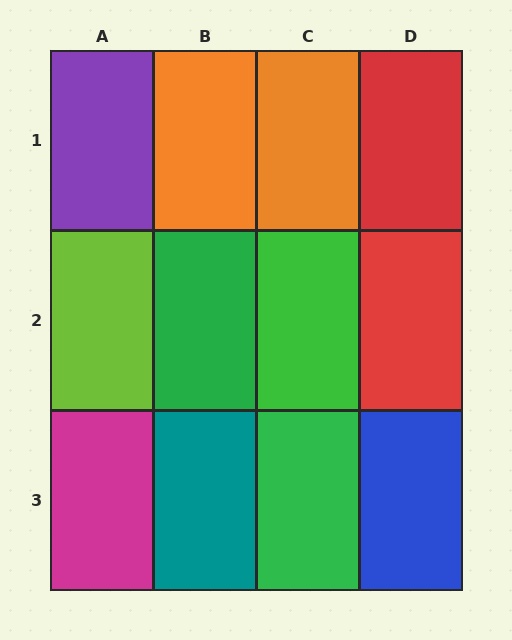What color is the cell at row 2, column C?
Green.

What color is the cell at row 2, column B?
Green.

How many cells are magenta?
1 cell is magenta.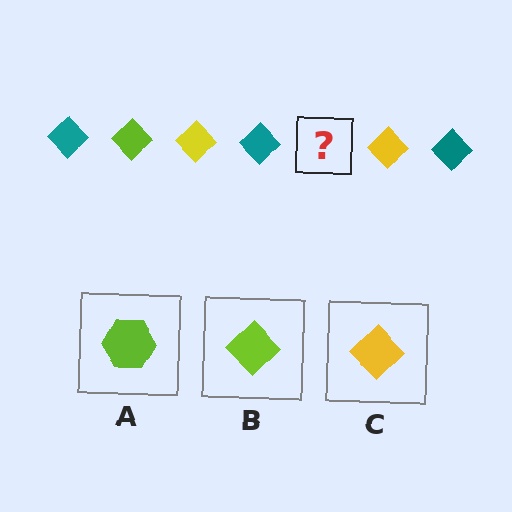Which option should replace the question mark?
Option B.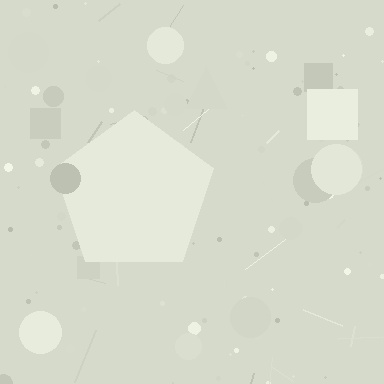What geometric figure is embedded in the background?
A pentagon is embedded in the background.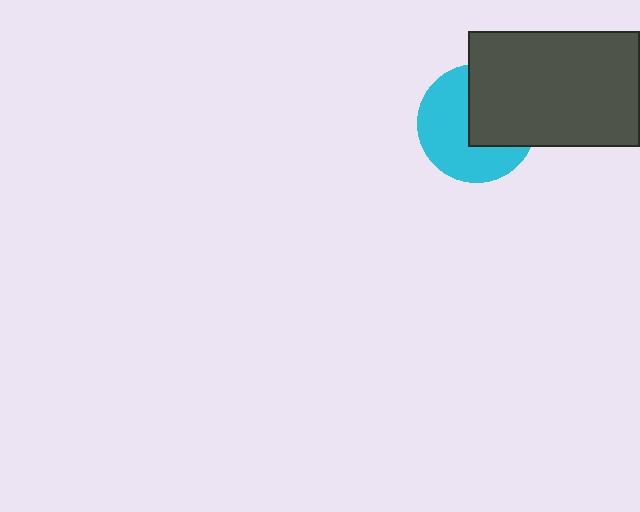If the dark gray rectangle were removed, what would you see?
You would see the complete cyan circle.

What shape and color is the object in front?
The object in front is a dark gray rectangle.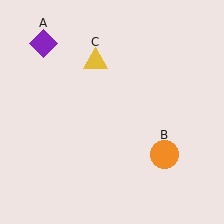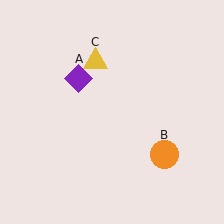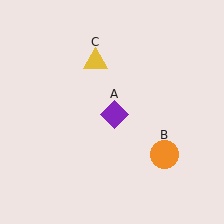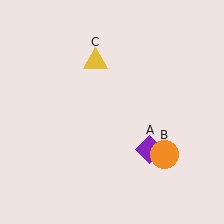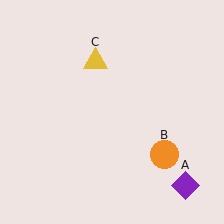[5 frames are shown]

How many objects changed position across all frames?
1 object changed position: purple diamond (object A).